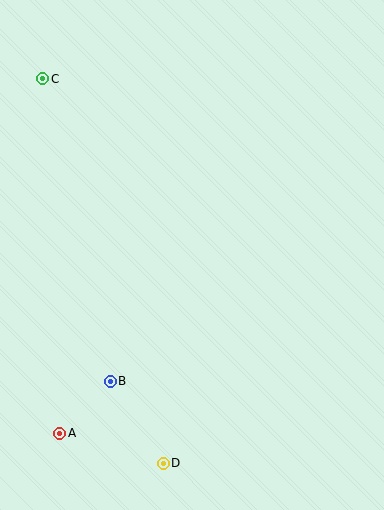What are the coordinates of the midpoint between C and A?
The midpoint between C and A is at (51, 256).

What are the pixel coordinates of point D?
Point D is at (163, 463).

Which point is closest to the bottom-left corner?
Point A is closest to the bottom-left corner.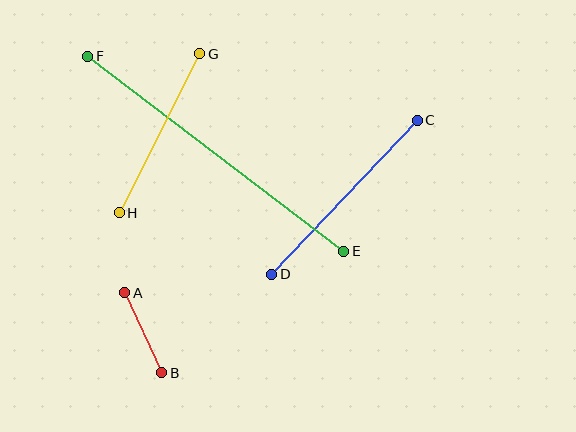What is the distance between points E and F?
The distance is approximately 322 pixels.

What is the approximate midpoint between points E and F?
The midpoint is at approximately (216, 154) pixels.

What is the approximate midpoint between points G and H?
The midpoint is at approximately (160, 133) pixels.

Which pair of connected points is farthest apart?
Points E and F are farthest apart.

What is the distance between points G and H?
The distance is approximately 178 pixels.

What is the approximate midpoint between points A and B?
The midpoint is at approximately (143, 333) pixels.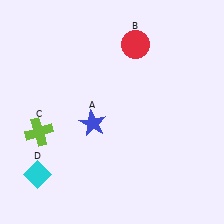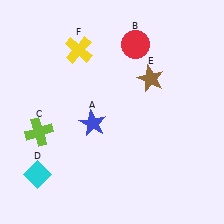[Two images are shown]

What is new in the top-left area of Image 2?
A yellow cross (F) was added in the top-left area of Image 2.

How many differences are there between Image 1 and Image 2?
There are 2 differences between the two images.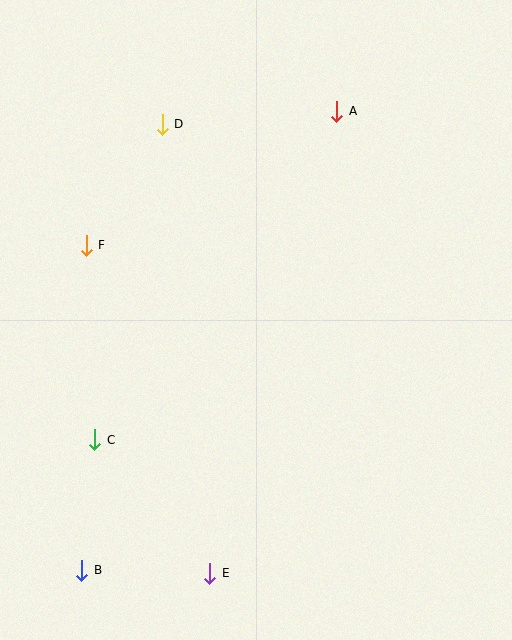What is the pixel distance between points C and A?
The distance between C and A is 408 pixels.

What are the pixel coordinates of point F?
Point F is at (86, 245).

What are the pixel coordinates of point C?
Point C is at (95, 440).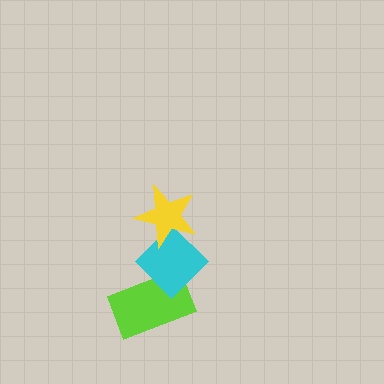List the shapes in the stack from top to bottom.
From top to bottom: the yellow star, the cyan diamond, the lime rectangle.